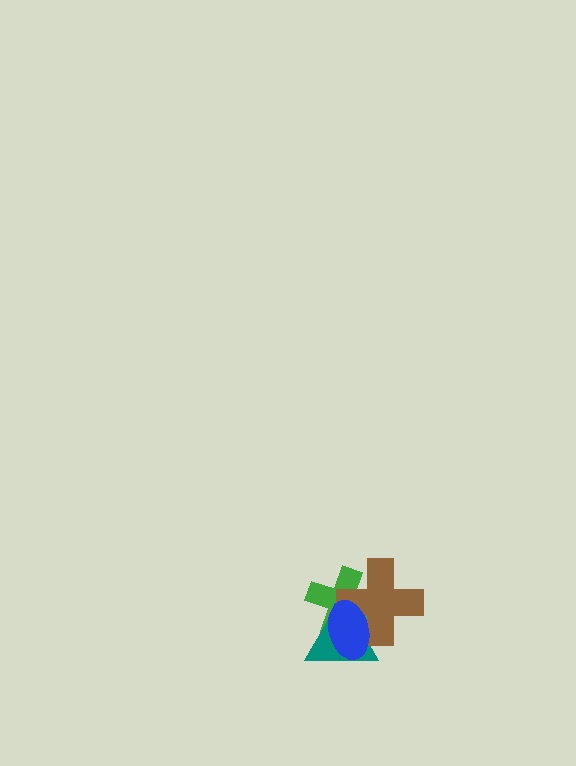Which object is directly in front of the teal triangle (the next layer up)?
The brown cross is directly in front of the teal triangle.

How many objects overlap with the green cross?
3 objects overlap with the green cross.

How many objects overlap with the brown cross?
3 objects overlap with the brown cross.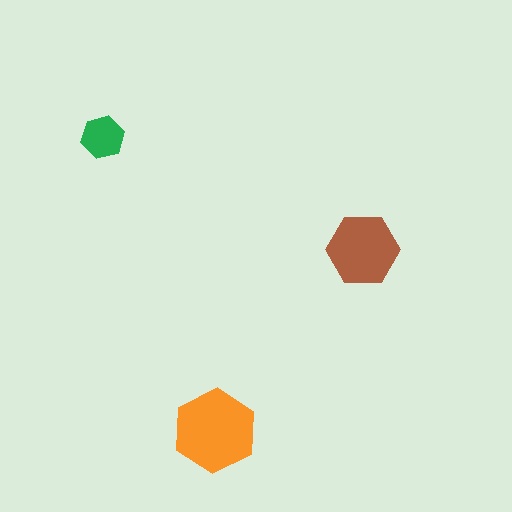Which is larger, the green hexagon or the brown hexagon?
The brown one.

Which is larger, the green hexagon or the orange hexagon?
The orange one.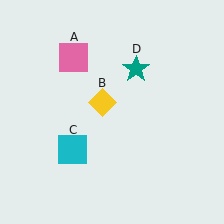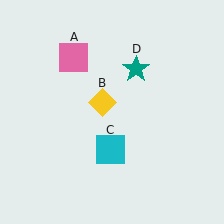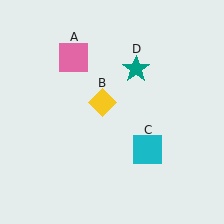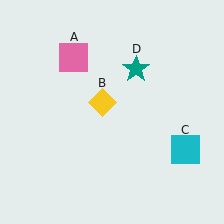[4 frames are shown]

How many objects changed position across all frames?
1 object changed position: cyan square (object C).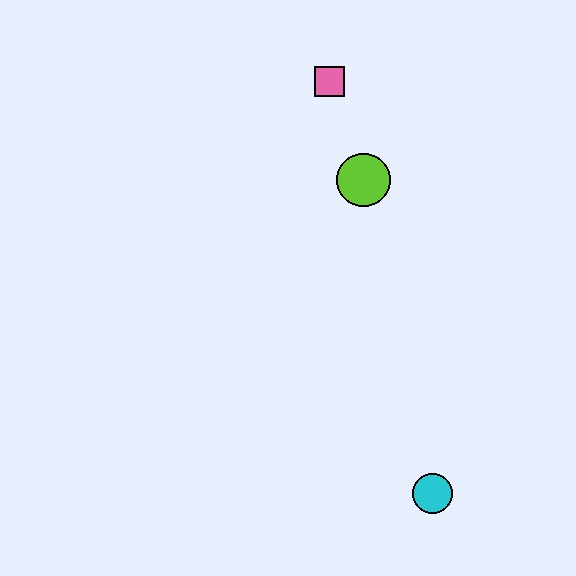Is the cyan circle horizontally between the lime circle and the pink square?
No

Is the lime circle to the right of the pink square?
Yes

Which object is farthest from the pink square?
The cyan circle is farthest from the pink square.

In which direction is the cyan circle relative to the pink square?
The cyan circle is below the pink square.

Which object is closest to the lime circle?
The pink square is closest to the lime circle.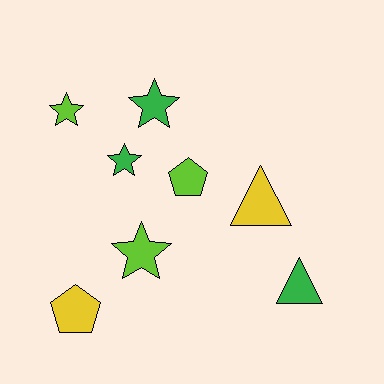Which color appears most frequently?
Lime, with 3 objects.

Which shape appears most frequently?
Star, with 4 objects.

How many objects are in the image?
There are 8 objects.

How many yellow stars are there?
There are no yellow stars.